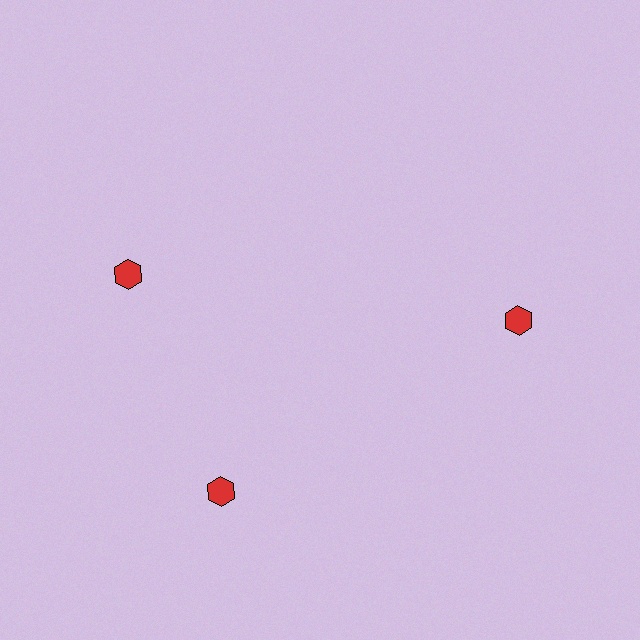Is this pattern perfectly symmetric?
No. The 3 red hexagons are arranged in a ring, but one element near the 11 o'clock position is rotated out of alignment along the ring, breaking the 3-fold rotational symmetry.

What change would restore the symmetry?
The symmetry would be restored by rotating it back into even spacing with its neighbors so that all 3 hexagons sit at equal angles and equal distance from the center.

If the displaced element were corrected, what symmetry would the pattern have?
It would have 3-fold rotational symmetry — the pattern would map onto itself every 120 degrees.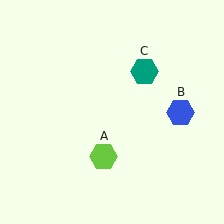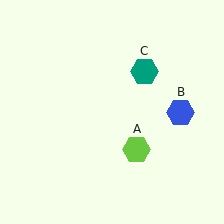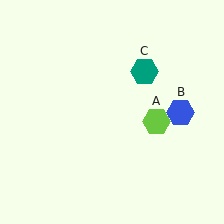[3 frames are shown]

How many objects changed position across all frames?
1 object changed position: lime hexagon (object A).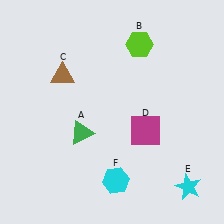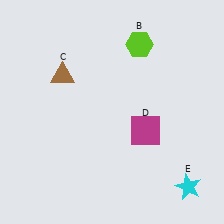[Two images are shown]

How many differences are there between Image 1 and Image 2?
There are 2 differences between the two images.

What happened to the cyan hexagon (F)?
The cyan hexagon (F) was removed in Image 2. It was in the bottom-right area of Image 1.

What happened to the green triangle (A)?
The green triangle (A) was removed in Image 2. It was in the bottom-left area of Image 1.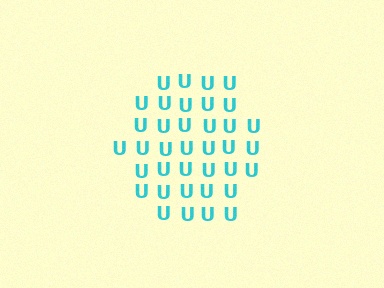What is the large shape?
The large shape is a hexagon.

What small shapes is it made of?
It is made of small letter U's.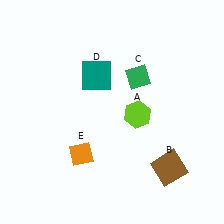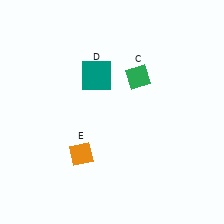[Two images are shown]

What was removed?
The lime hexagon (A), the brown square (B) were removed in Image 2.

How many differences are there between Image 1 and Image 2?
There are 2 differences between the two images.